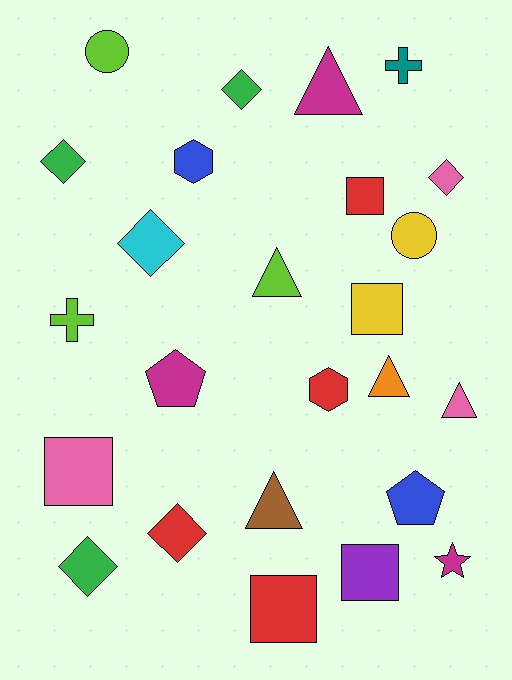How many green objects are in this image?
There are 3 green objects.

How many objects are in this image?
There are 25 objects.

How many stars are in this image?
There is 1 star.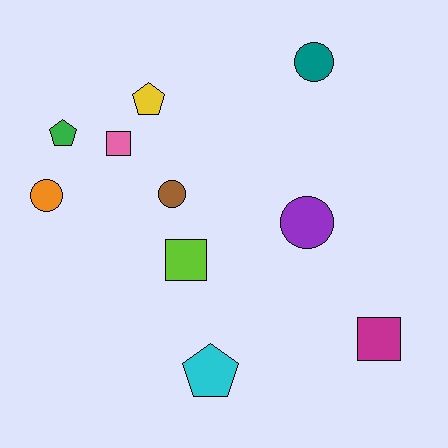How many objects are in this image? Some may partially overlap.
There are 10 objects.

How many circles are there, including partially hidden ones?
There are 4 circles.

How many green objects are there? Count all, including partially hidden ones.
There is 1 green object.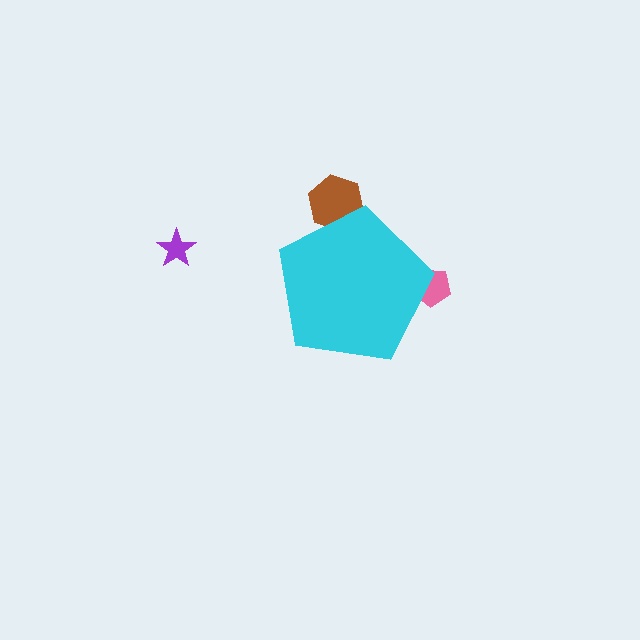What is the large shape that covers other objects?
A cyan pentagon.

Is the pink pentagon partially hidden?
Yes, the pink pentagon is partially hidden behind the cyan pentagon.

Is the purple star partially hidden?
No, the purple star is fully visible.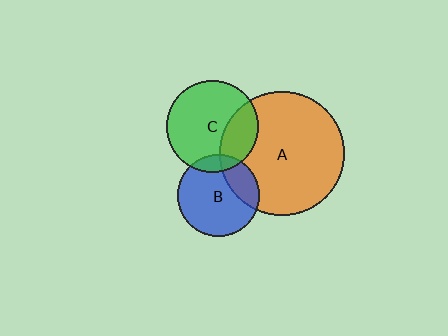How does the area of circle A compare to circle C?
Approximately 1.8 times.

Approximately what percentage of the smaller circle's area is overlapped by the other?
Approximately 10%.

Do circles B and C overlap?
Yes.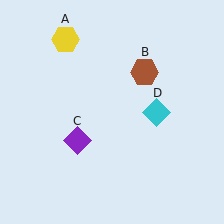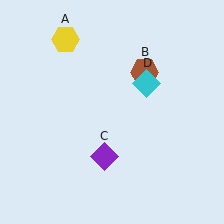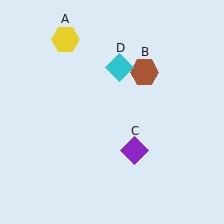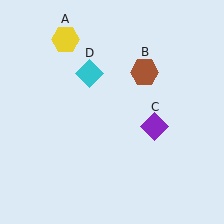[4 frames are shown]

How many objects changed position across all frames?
2 objects changed position: purple diamond (object C), cyan diamond (object D).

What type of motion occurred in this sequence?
The purple diamond (object C), cyan diamond (object D) rotated counterclockwise around the center of the scene.